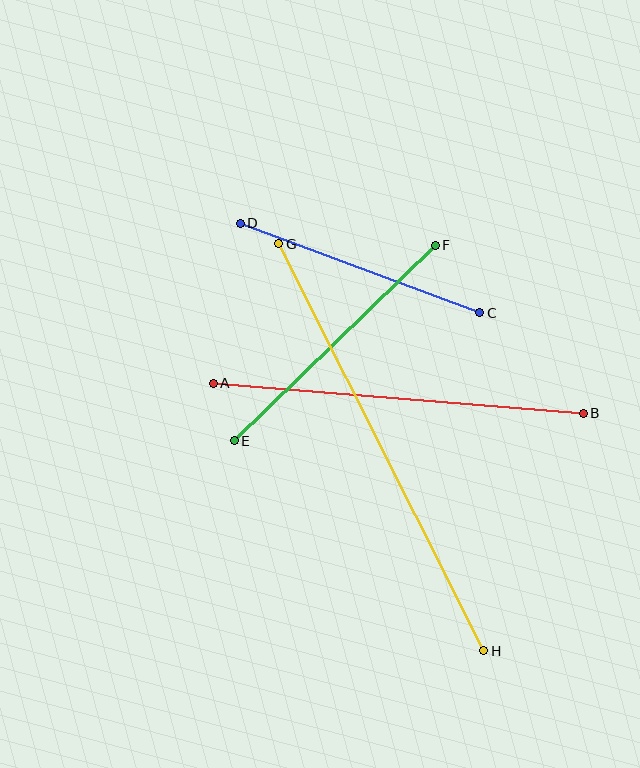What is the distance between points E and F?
The distance is approximately 280 pixels.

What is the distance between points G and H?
The distance is approximately 455 pixels.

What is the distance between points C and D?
The distance is approximately 256 pixels.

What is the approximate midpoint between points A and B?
The midpoint is at approximately (398, 398) pixels.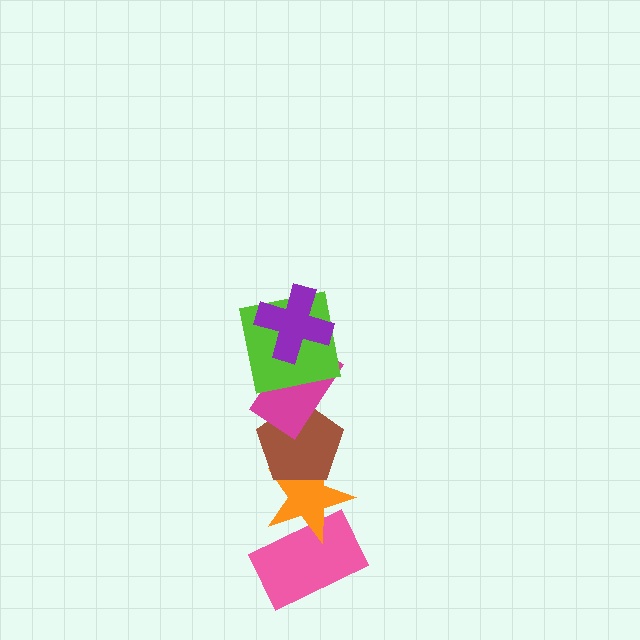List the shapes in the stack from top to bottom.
From top to bottom: the purple cross, the lime square, the magenta rectangle, the brown pentagon, the orange star, the pink rectangle.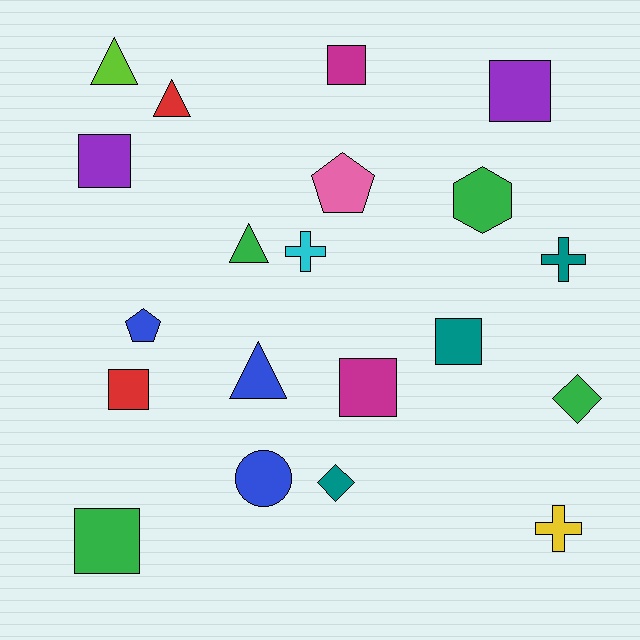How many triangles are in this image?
There are 4 triangles.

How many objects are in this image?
There are 20 objects.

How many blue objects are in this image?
There are 3 blue objects.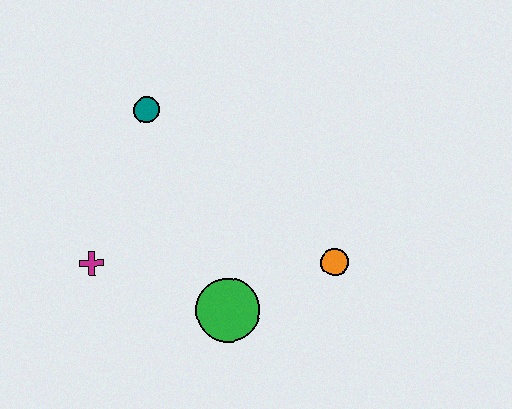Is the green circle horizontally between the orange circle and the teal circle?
Yes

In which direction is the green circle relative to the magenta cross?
The green circle is to the right of the magenta cross.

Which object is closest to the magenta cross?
The green circle is closest to the magenta cross.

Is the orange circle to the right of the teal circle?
Yes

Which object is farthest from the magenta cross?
The orange circle is farthest from the magenta cross.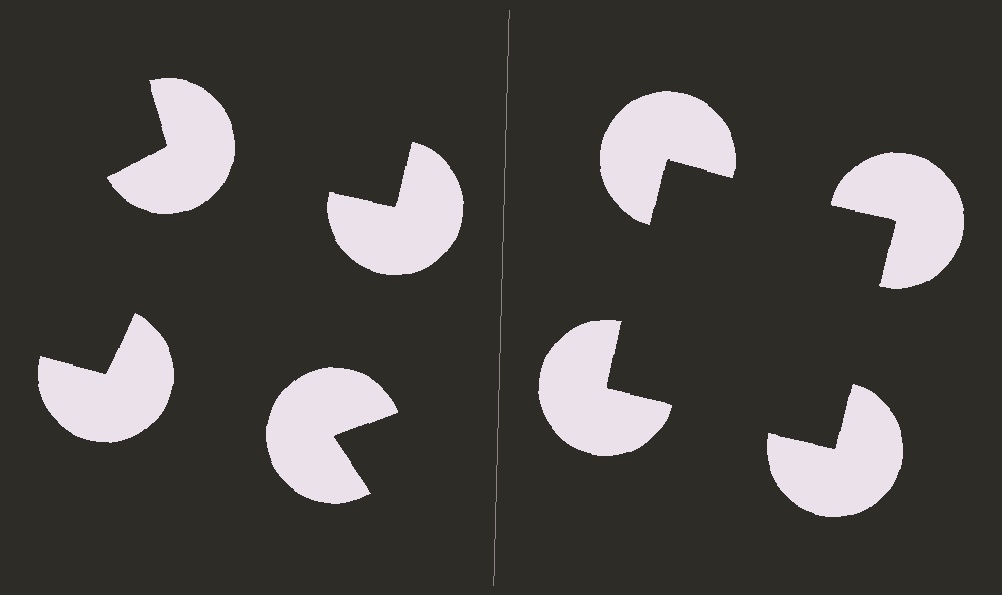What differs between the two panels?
The pac-man discs are positioned identically on both sides; only the wedge orientations differ. On the right they align to a square; on the left they are misaligned.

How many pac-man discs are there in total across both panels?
8 — 4 on each side.